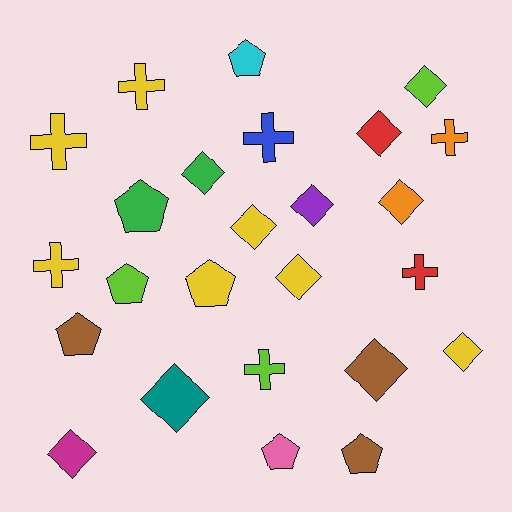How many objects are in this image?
There are 25 objects.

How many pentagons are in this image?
There are 7 pentagons.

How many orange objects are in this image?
There are 2 orange objects.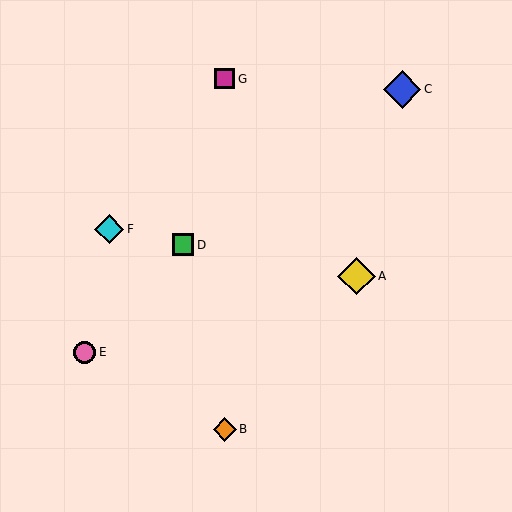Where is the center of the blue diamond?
The center of the blue diamond is at (402, 89).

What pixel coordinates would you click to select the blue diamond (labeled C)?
Click at (402, 89) to select the blue diamond C.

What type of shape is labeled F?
Shape F is a cyan diamond.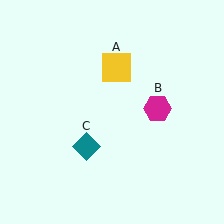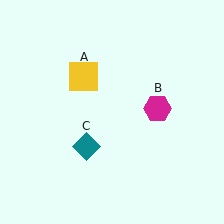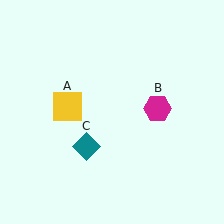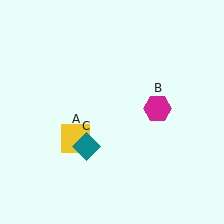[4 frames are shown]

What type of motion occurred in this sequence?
The yellow square (object A) rotated counterclockwise around the center of the scene.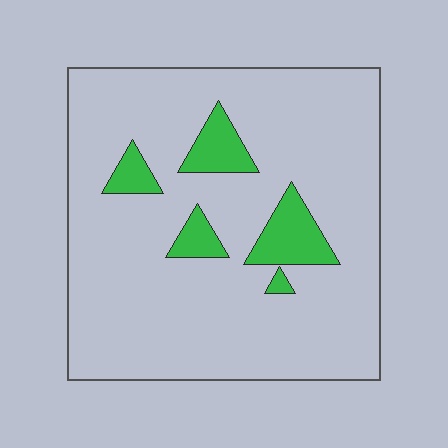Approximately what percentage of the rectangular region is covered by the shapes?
Approximately 10%.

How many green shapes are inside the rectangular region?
5.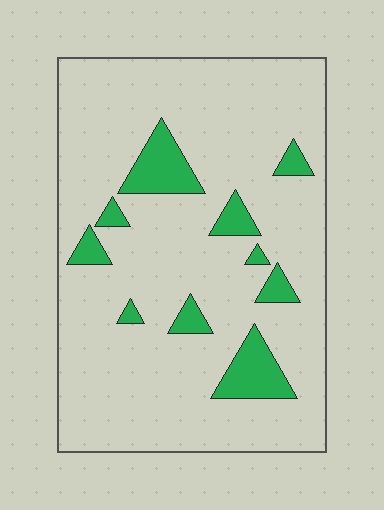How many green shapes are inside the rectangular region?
10.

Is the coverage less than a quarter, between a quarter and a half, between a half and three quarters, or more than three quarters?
Less than a quarter.